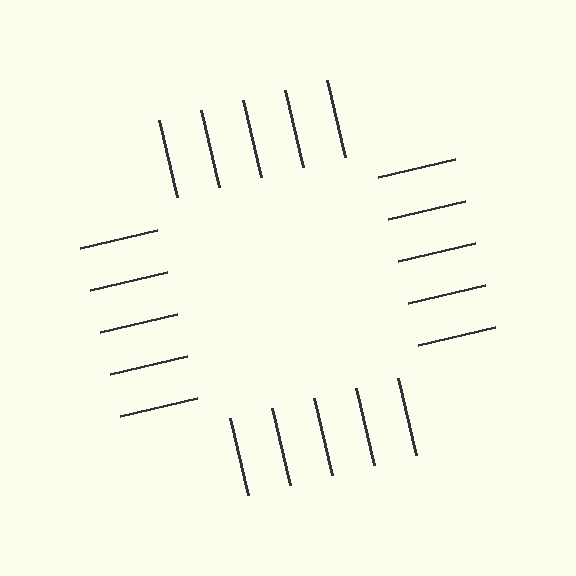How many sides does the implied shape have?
4 sides — the line-ends trace a square.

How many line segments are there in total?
20 — 5 along each of the 4 edges.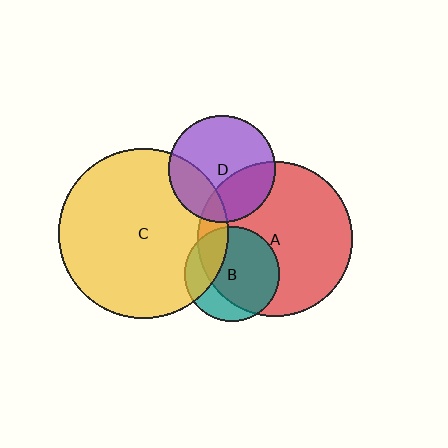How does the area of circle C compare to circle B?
Approximately 3.2 times.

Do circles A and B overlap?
Yes.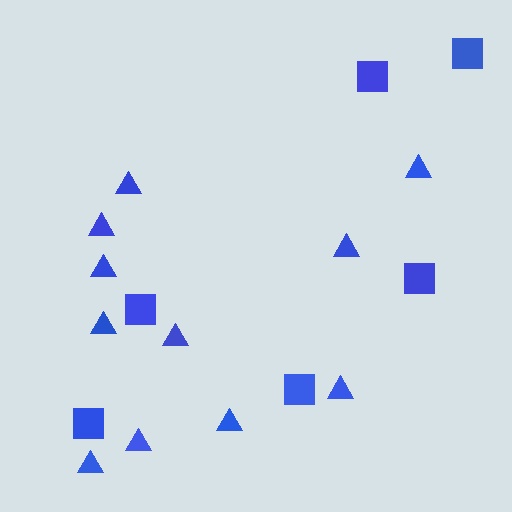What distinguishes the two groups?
There are 2 groups: one group of squares (6) and one group of triangles (11).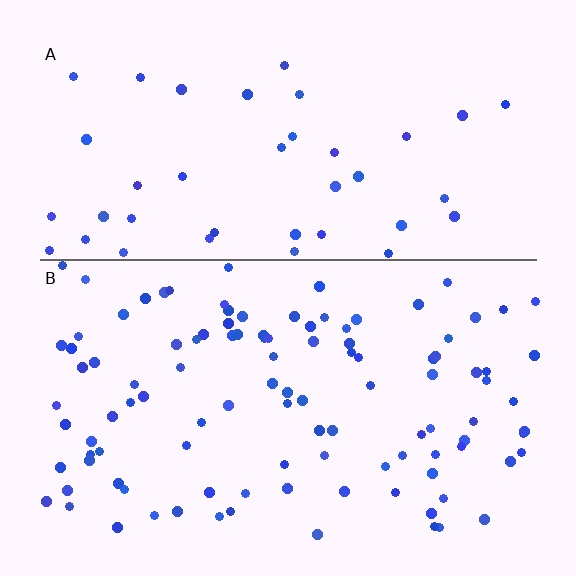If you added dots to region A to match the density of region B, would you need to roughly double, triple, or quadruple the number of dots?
Approximately triple.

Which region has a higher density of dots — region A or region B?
B (the bottom).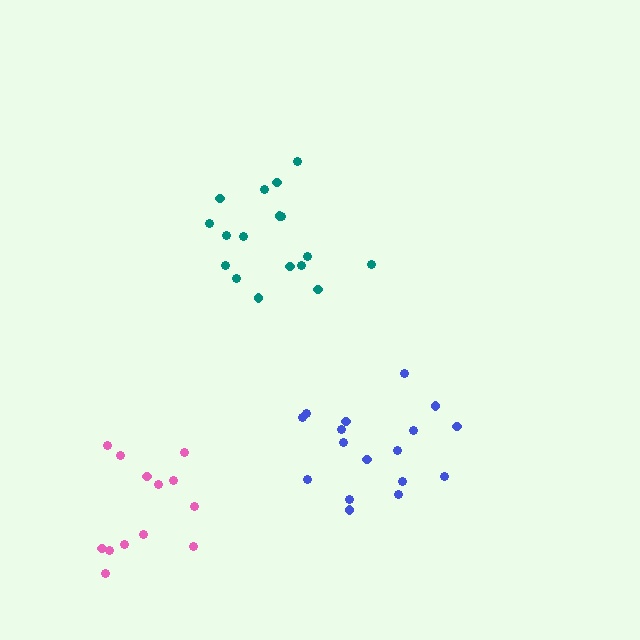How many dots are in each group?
Group 1: 17 dots, Group 2: 17 dots, Group 3: 13 dots (47 total).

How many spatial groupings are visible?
There are 3 spatial groupings.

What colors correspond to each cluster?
The clusters are colored: blue, teal, pink.